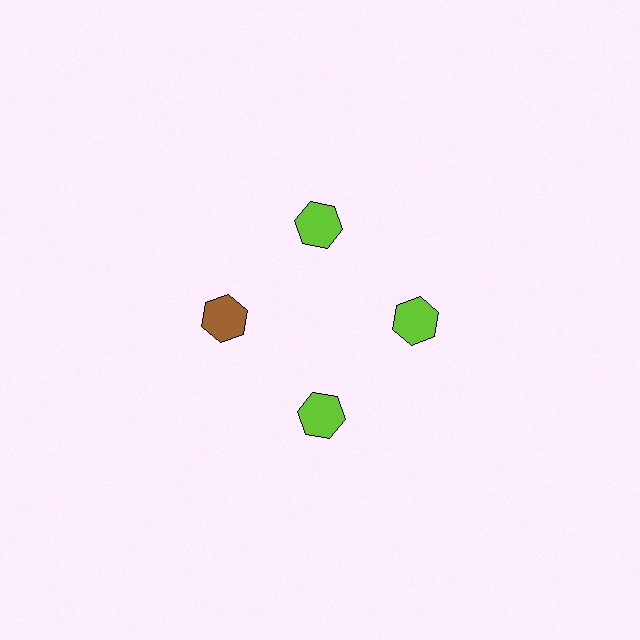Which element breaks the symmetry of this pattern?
The brown hexagon at roughly the 9 o'clock position breaks the symmetry. All other shapes are lime hexagons.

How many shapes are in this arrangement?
There are 4 shapes arranged in a ring pattern.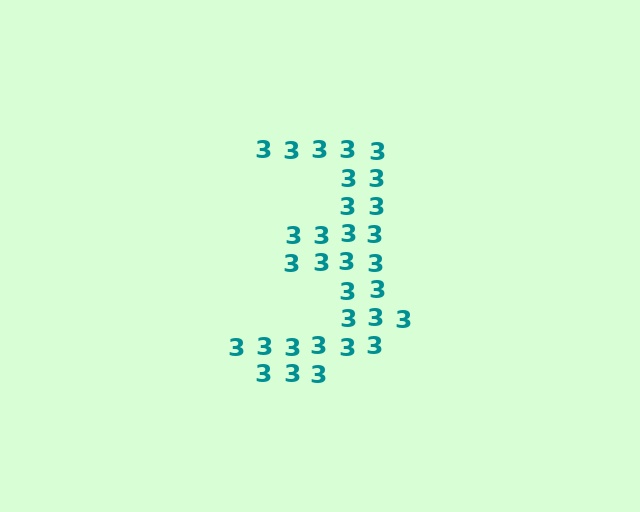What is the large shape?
The large shape is the digit 3.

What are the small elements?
The small elements are digit 3's.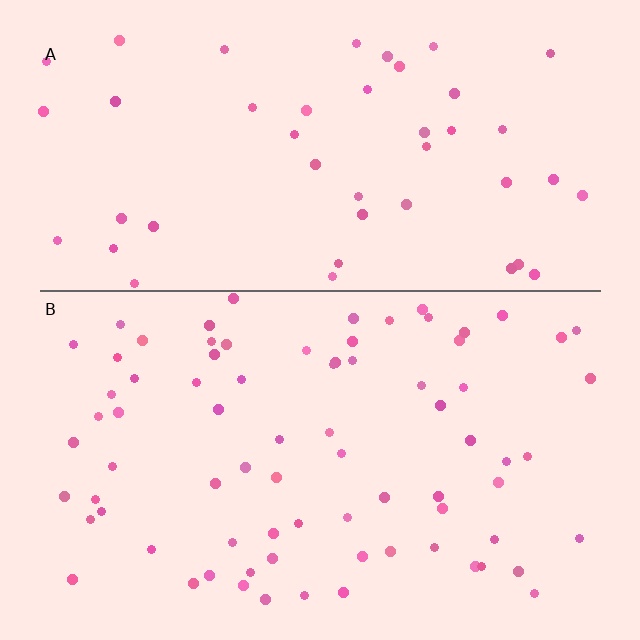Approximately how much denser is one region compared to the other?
Approximately 1.7× — region B over region A.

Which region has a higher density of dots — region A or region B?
B (the bottom).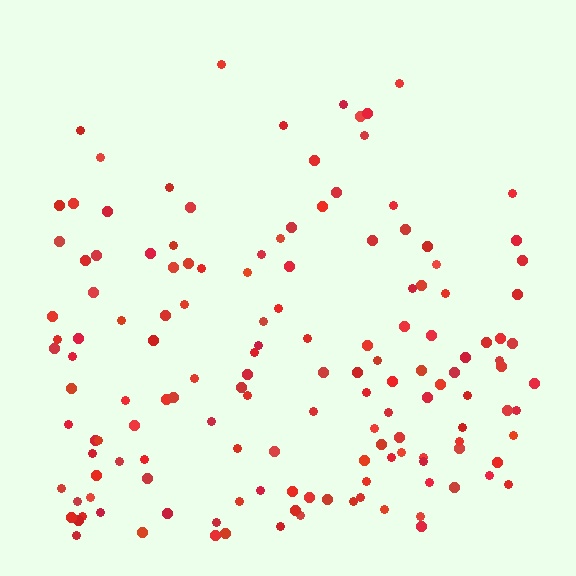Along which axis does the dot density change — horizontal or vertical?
Vertical.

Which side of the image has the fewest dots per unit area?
The top.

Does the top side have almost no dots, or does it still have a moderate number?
Still a moderate number, just noticeably fewer than the bottom.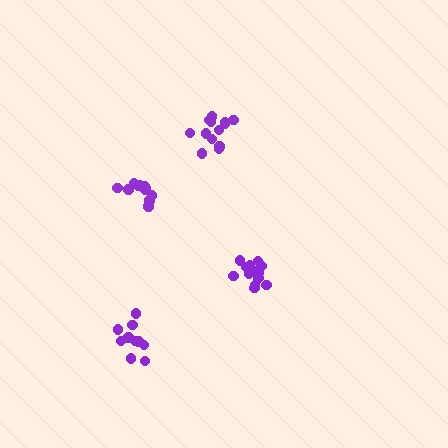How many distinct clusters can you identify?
There are 4 distinct clusters.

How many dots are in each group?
Group 1: 12 dots, Group 2: 14 dots, Group 3: 10 dots, Group 4: 13 dots (49 total).